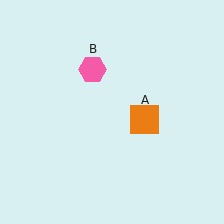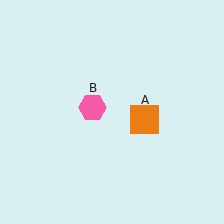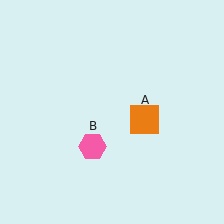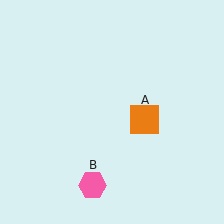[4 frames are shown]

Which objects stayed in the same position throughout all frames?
Orange square (object A) remained stationary.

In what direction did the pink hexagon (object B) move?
The pink hexagon (object B) moved down.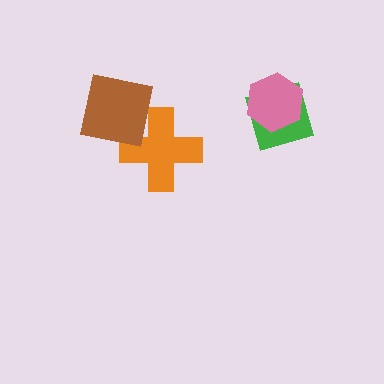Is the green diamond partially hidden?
Yes, it is partially covered by another shape.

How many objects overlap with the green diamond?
1 object overlaps with the green diamond.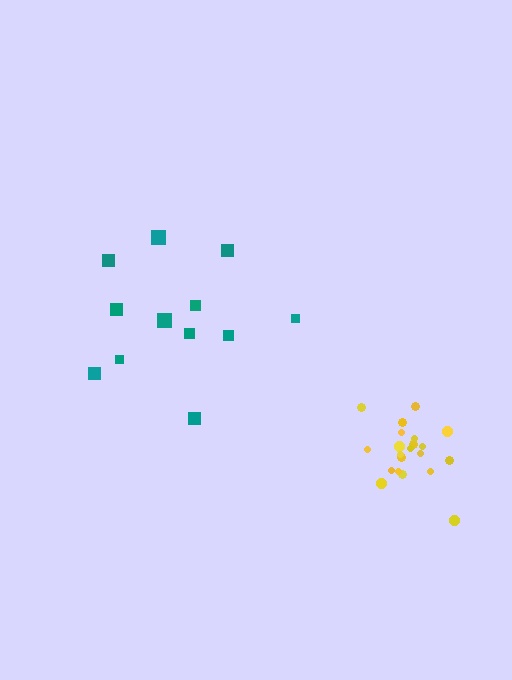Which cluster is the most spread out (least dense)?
Teal.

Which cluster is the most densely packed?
Yellow.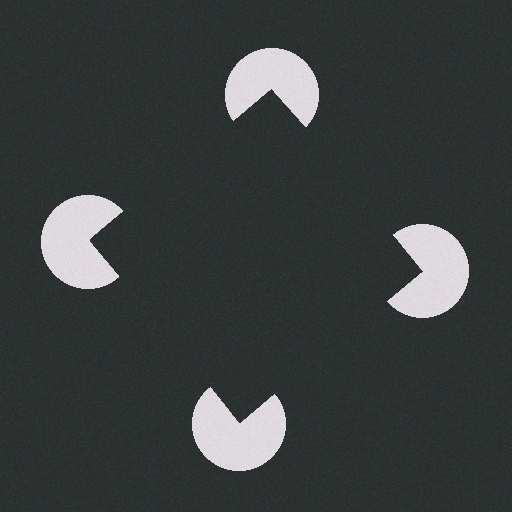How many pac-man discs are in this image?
There are 4 — one at each vertex of the illusory square.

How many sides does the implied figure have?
4 sides.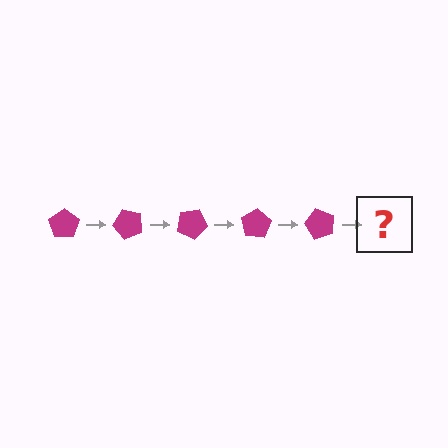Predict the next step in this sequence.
The next step is a magenta pentagon rotated 250 degrees.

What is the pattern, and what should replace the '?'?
The pattern is that the pentagon rotates 50 degrees each step. The '?' should be a magenta pentagon rotated 250 degrees.